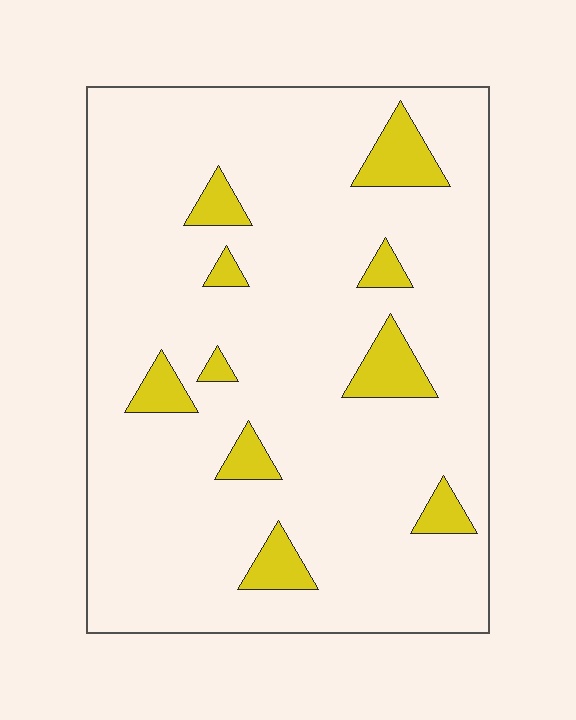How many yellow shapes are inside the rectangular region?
10.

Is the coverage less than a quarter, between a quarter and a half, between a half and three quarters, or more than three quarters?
Less than a quarter.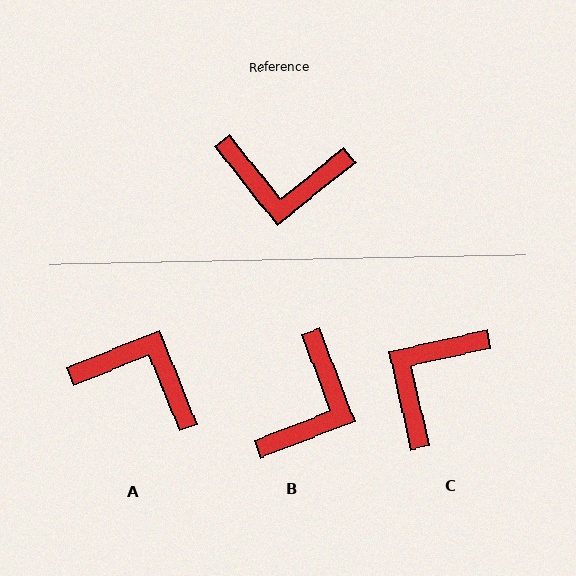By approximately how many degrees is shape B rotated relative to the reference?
Approximately 72 degrees counter-clockwise.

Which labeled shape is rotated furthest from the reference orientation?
A, about 163 degrees away.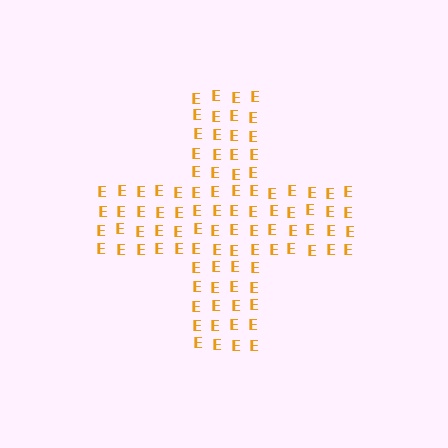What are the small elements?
The small elements are letter E's.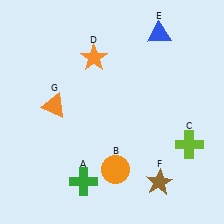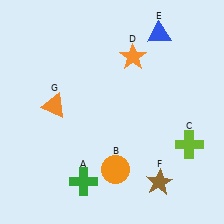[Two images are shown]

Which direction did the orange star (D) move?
The orange star (D) moved right.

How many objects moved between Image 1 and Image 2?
1 object moved between the two images.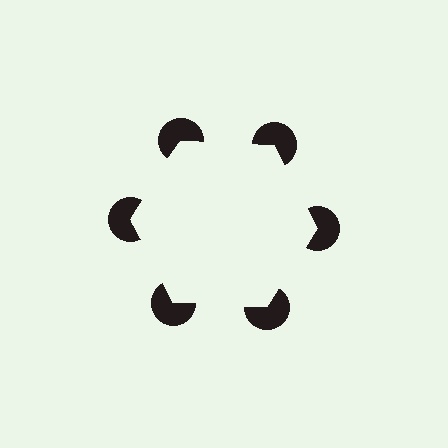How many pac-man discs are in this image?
There are 6 — one at each vertex of the illusory hexagon.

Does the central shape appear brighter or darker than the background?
It typically appears slightly brighter than the background, even though no actual brightness change is drawn.